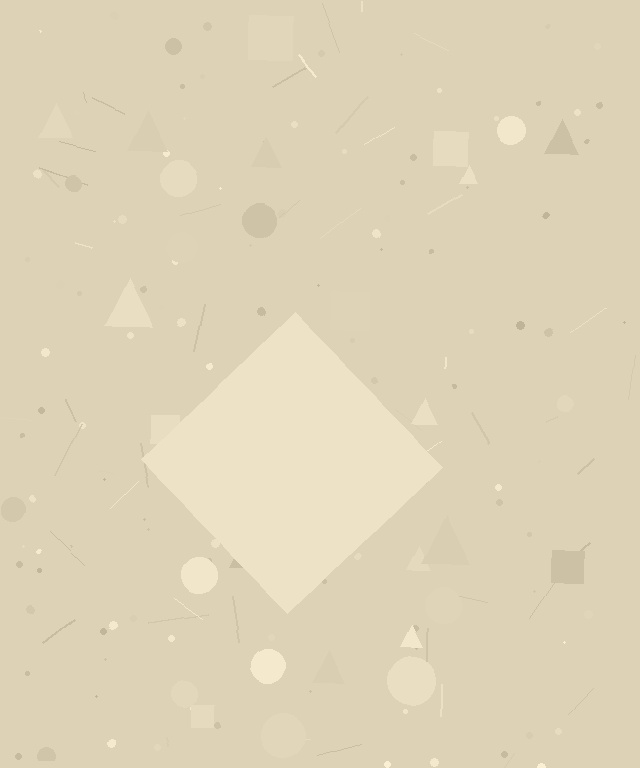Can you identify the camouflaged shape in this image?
The camouflaged shape is a diamond.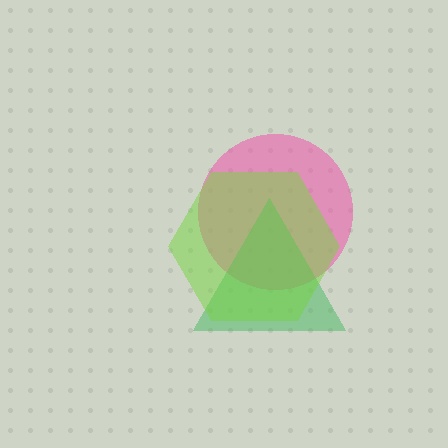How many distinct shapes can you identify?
There are 3 distinct shapes: a pink circle, a green triangle, a lime hexagon.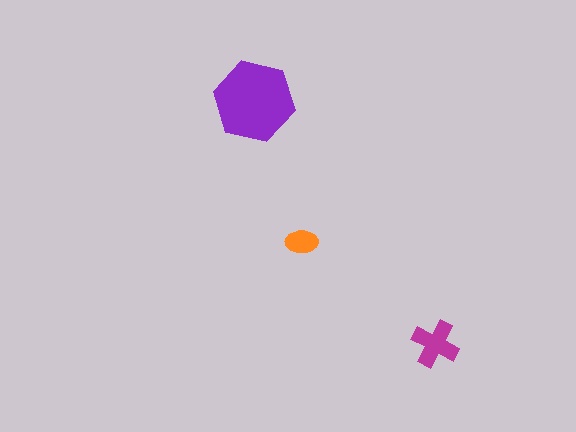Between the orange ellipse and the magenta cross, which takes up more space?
The magenta cross.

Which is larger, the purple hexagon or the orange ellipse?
The purple hexagon.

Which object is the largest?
The purple hexagon.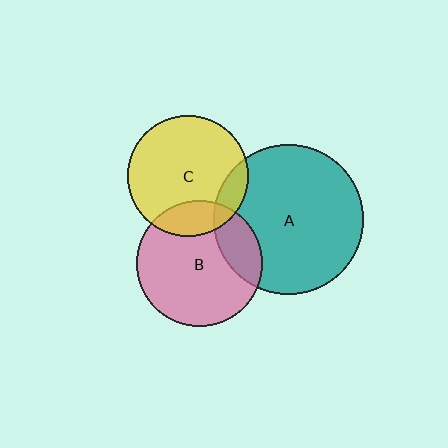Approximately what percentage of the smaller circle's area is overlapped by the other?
Approximately 20%.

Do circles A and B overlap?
Yes.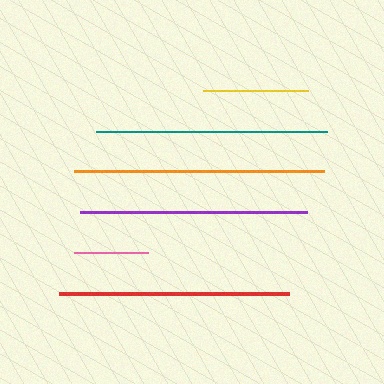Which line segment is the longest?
The orange line is the longest at approximately 249 pixels.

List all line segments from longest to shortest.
From longest to shortest: orange, teal, red, purple, yellow, pink.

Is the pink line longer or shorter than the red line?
The red line is longer than the pink line.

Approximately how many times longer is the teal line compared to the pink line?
The teal line is approximately 3.1 times the length of the pink line.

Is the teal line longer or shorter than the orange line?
The orange line is longer than the teal line.